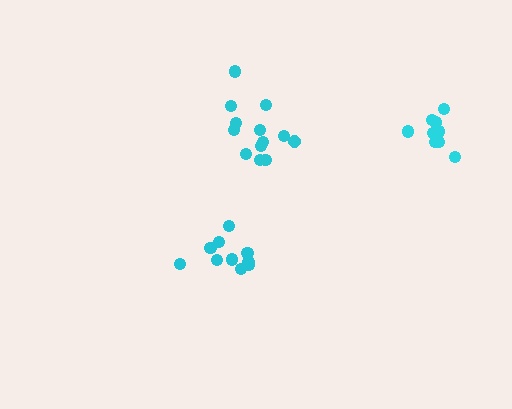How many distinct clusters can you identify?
There are 3 distinct clusters.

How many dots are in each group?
Group 1: 10 dots, Group 2: 9 dots, Group 3: 13 dots (32 total).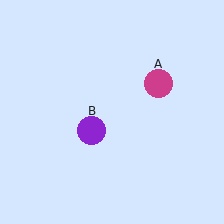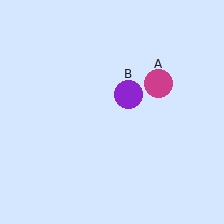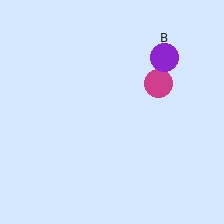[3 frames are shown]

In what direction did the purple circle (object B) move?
The purple circle (object B) moved up and to the right.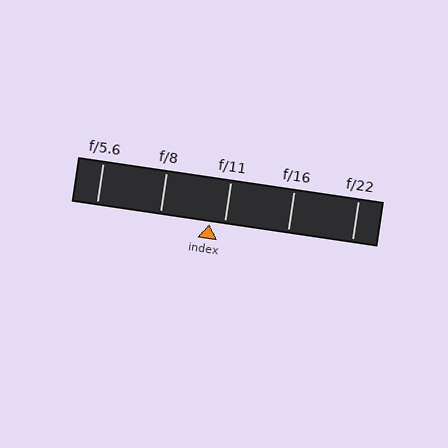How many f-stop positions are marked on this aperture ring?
There are 5 f-stop positions marked.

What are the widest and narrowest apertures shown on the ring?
The widest aperture shown is f/5.6 and the narrowest is f/22.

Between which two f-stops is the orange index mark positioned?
The index mark is between f/8 and f/11.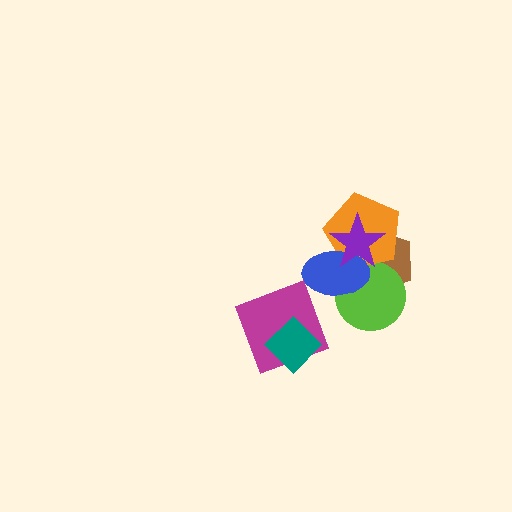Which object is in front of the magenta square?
The teal diamond is in front of the magenta square.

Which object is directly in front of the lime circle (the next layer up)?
The orange pentagon is directly in front of the lime circle.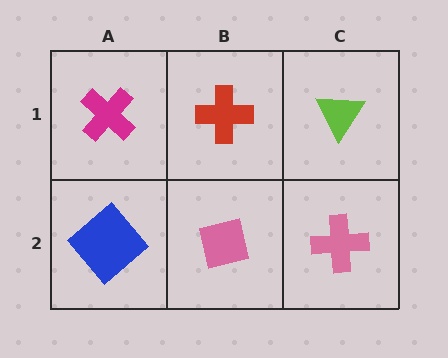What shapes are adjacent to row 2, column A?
A magenta cross (row 1, column A), a pink square (row 2, column B).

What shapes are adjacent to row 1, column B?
A pink square (row 2, column B), a magenta cross (row 1, column A), a lime triangle (row 1, column C).